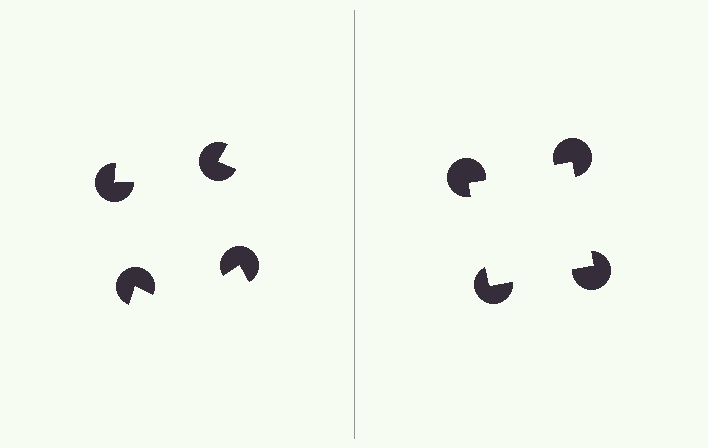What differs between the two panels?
The pac-man discs are positioned identically on both sides; only the wedge orientations differ. On the right they align to a square; on the left they are misaligned.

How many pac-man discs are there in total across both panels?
8 — 4 on each side.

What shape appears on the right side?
An illusory square.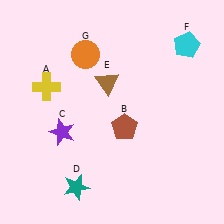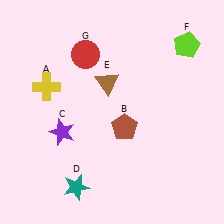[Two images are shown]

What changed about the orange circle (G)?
In Image 1, G is orange. In Image 2, it changed to red.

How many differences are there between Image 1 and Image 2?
There are 2 differences between the two images.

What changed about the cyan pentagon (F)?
In Image 1, F is cyan. In Image 2, it changed to lime.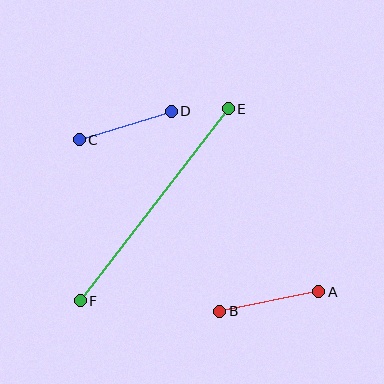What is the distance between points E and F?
The distance is approximately 242 pixels.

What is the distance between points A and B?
The distance is approximately 101 pixels.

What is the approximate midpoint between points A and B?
The midpoint is at approximately (269, 302) pixels.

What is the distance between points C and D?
The distance is approximately 96 pixels.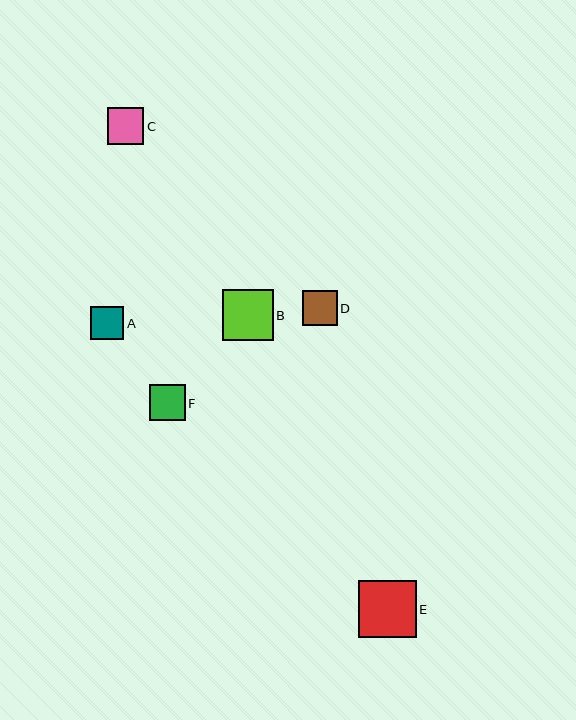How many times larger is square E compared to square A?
Square E is approximately 1.7 times the size of square A.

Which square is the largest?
Square E is the largest with a size of approximately 58 pixels.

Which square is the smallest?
Square A is the smallest with a size of approximately 34 pixels.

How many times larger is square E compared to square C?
Square E is approximately 1.6 times the size of square C.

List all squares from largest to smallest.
From largest to smallest: E, B, F, C, D, A.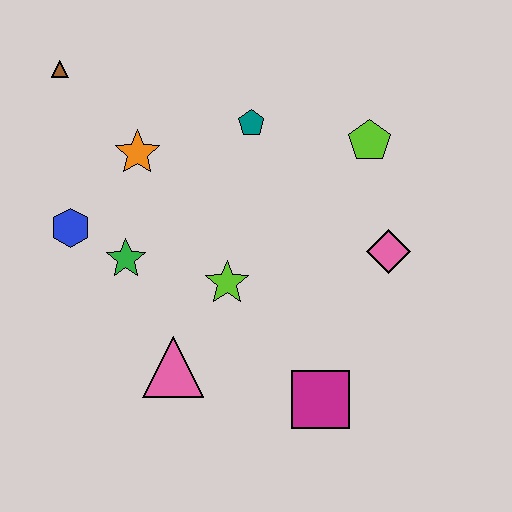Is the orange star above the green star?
Yes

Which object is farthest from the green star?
The lime pentagon is farthest from the green star.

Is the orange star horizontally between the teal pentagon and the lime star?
No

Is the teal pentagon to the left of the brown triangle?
No